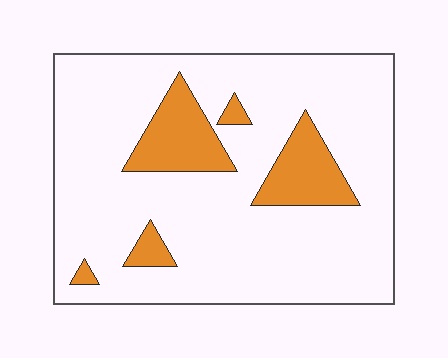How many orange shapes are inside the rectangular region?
5.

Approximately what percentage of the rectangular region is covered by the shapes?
Approximately 15%.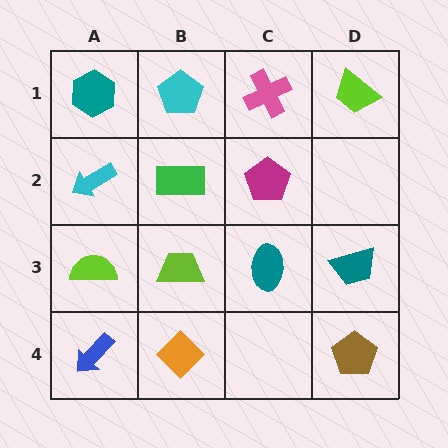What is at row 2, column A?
A cyan arrow.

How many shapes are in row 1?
4 shapes.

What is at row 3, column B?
A lime trapezoid.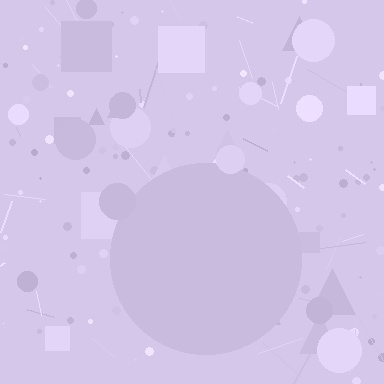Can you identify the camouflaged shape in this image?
The camouflaged shape is a circle.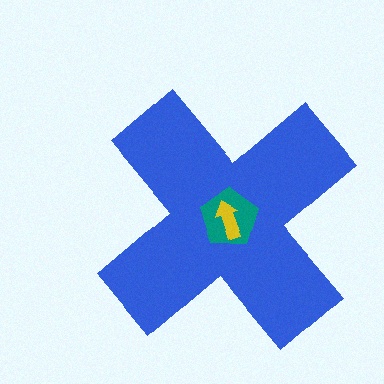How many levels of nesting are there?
3.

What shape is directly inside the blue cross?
The teal pentagon.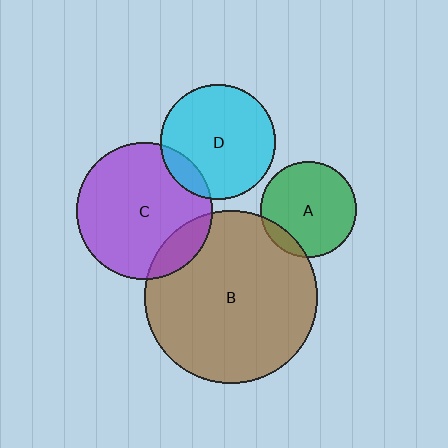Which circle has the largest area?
Circle B (brown).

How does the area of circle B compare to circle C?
Approximately 1.6 times.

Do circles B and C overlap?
Yes.